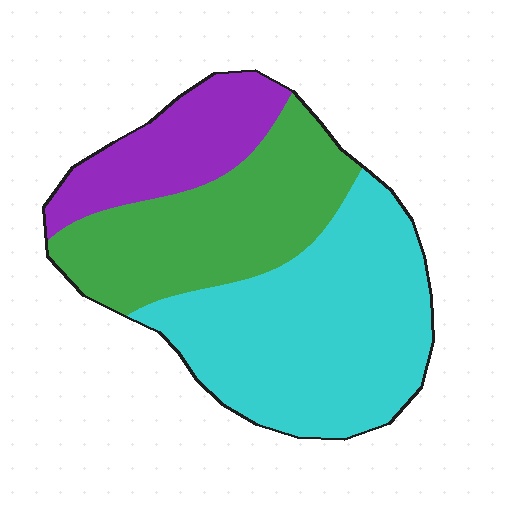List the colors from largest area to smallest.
From largest to smallest: cyan, green, purple.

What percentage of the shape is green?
Green covers 33% of the shape.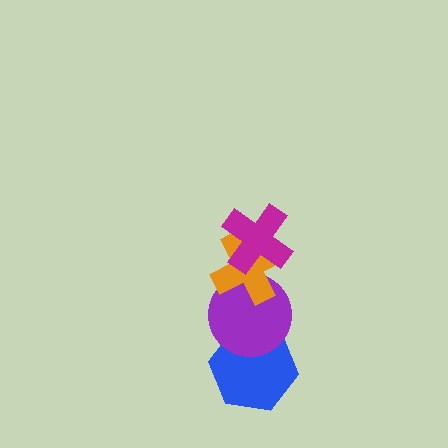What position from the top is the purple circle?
The purple circle is 3rd from the top.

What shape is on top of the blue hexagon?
The purple circle is on top of the blue hexagon.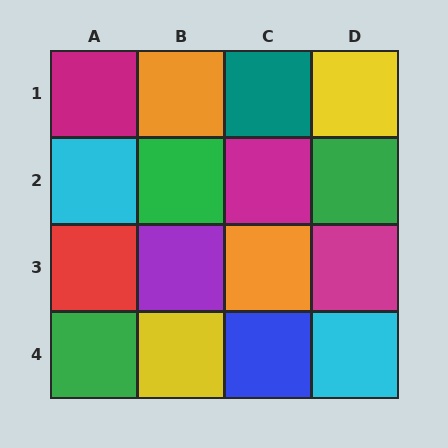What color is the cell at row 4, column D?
Cyan.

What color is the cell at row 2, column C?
Magenta.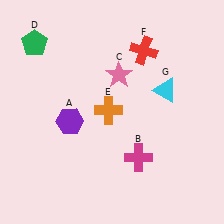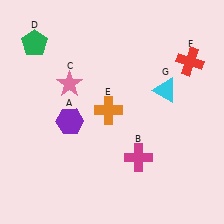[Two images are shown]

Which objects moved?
The objects that moved are: the pink star (C), the red cross (F).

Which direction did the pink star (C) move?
The pink star (C) moved left.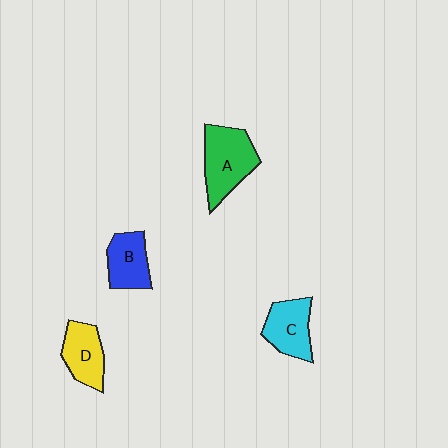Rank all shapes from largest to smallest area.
From largest to smallest: A (green), C (cyan), B (blue), D (yellow).